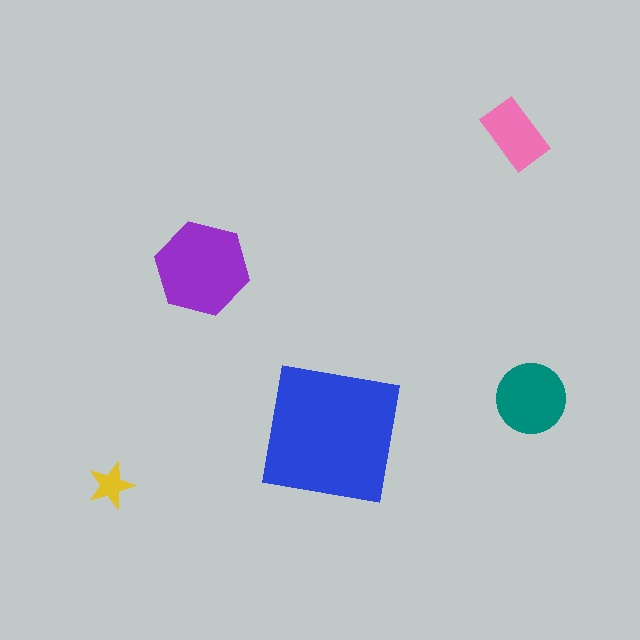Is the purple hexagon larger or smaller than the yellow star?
Larger.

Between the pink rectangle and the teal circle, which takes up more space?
The teal circle.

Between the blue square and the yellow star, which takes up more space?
The blue square.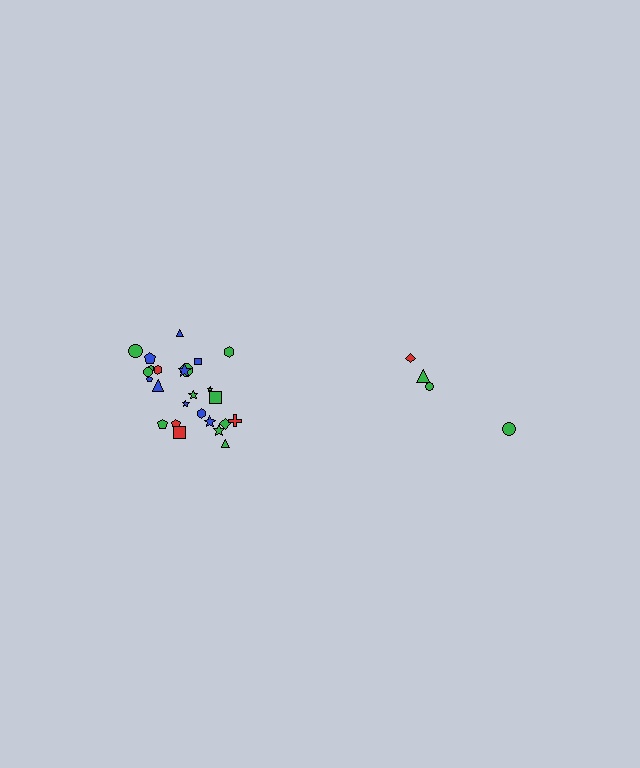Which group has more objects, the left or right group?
The left group.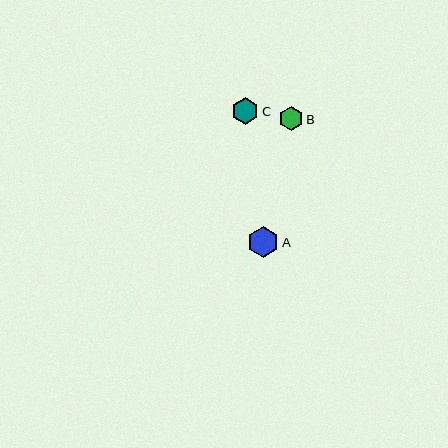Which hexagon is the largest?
Hexagon A is the largest with a size of approximately 31 pixels.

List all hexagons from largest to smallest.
From largest to smallest: A, C, B.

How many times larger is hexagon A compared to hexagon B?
Hexagon A is approximately 1.3 times the size of hexagon B.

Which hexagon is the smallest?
Hexagon B is the smallest with a size of approximately 24 pixels.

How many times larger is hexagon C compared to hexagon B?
Hexagon C is approximately 1.1 times the size of hexagon B.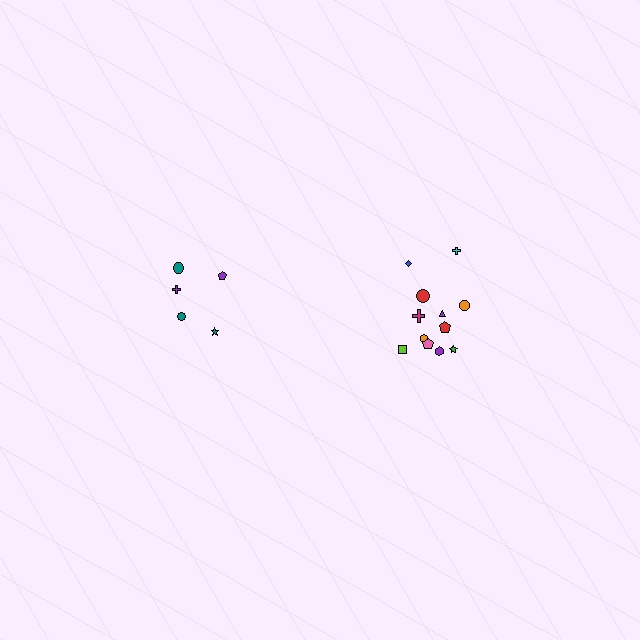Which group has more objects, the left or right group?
The right group.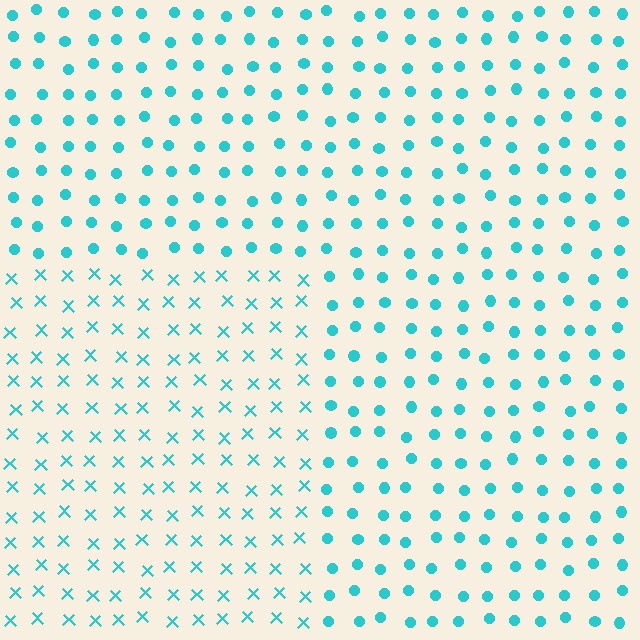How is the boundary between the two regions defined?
The boundary is defined by a change in element shape: X marks inside vs. circles outside. All elements share the same color and spacing.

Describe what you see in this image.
The image is filled with small cyan elements arranged in a uniform grid. A rectangle-shaped region contains X marks, while the surrounding area contains circles. The boundary is defined purely by the change in element shape.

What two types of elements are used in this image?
The image uses X marks inside the rectangle region and circles outside it.